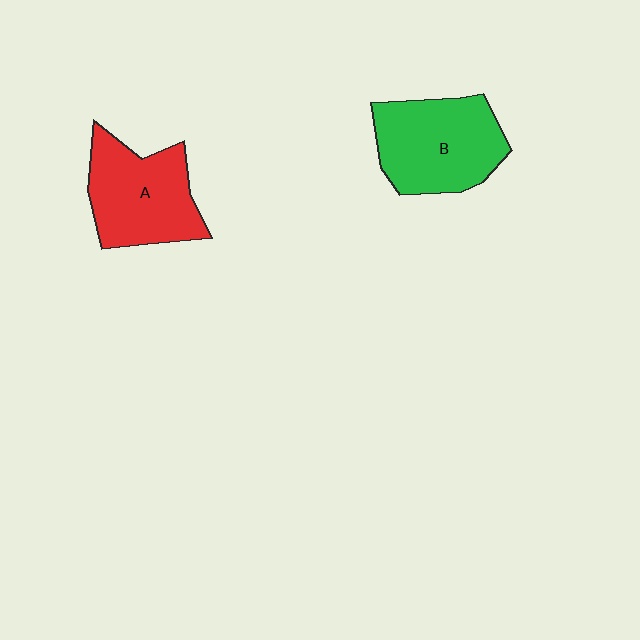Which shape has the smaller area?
Shape A (red).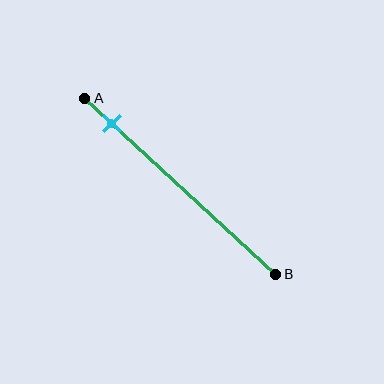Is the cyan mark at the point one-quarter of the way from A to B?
No, the mark is at about 15% from A, not at the 25% one-quarter point.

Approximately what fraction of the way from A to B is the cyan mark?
The cyan mark is approximately 15% of the way from A to B.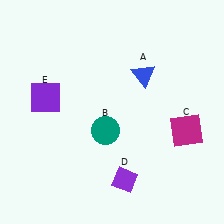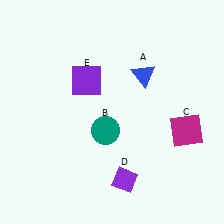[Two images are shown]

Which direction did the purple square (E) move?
The purple square (E) moved right.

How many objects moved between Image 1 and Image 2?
1 object moved between the two images.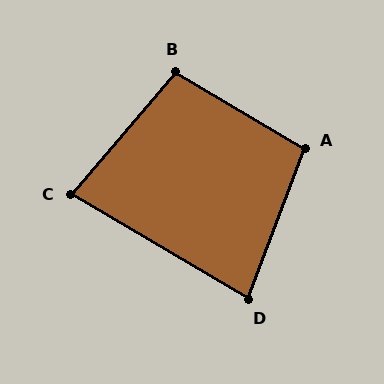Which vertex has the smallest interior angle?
C, at approximately 80 degrees.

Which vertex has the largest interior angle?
A, at approximately 100 degrees.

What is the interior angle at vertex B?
Approximately 100 degrees (obtuse).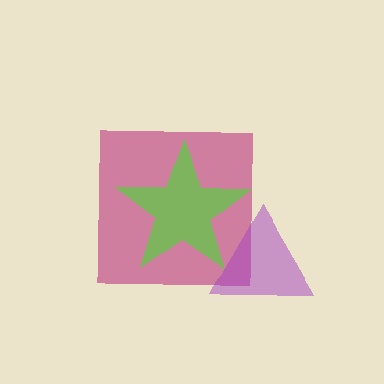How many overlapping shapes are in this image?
There are 3 overlapping shapes in the image.